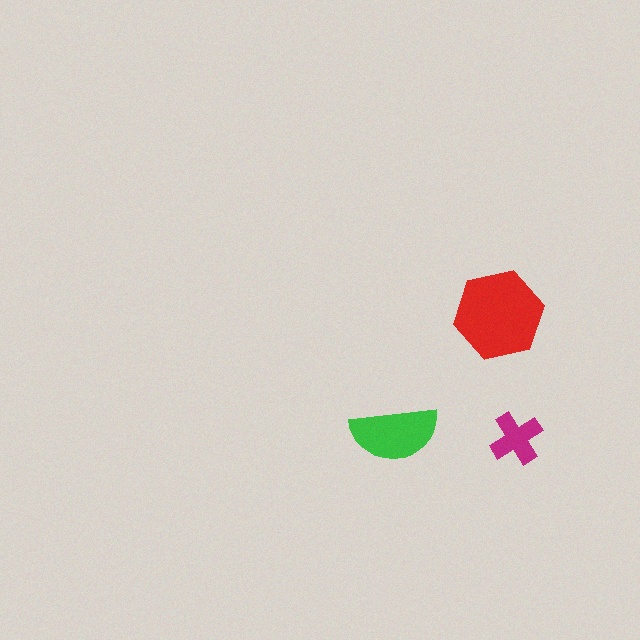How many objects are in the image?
There are 3 objects in the image.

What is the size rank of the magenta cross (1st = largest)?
3rd.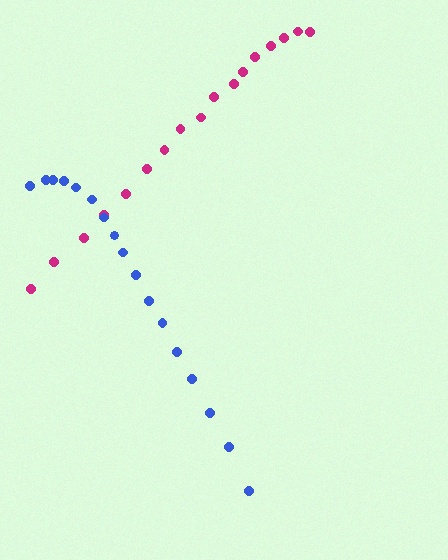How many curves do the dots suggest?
There are 2 distinct paths.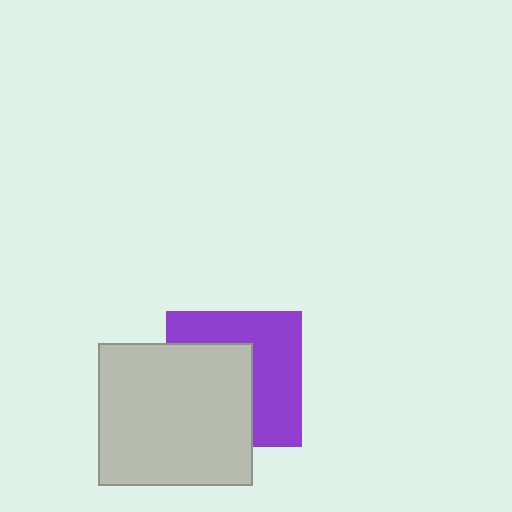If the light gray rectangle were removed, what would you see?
You would see the complete purple square.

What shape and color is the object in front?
The object in front is a light gray rectangle.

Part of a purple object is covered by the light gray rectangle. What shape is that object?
It is a square.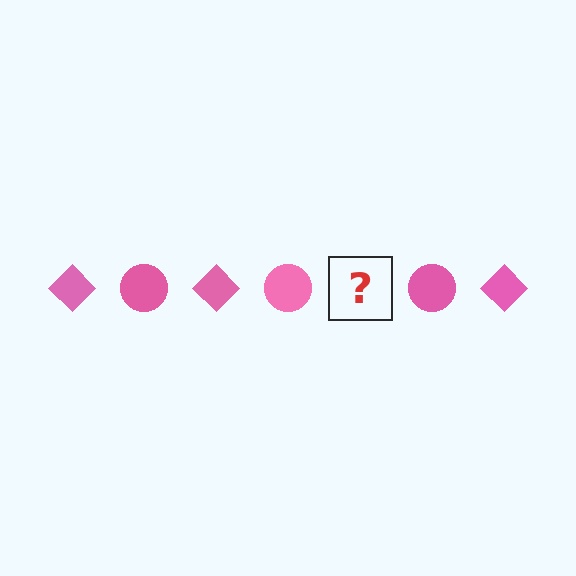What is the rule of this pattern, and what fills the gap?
The rule is that the pattern cycles through diamond, circle shapes in pink. The gap should be filled with a pink diamond.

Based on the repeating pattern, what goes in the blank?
The blank should be a pink diamond.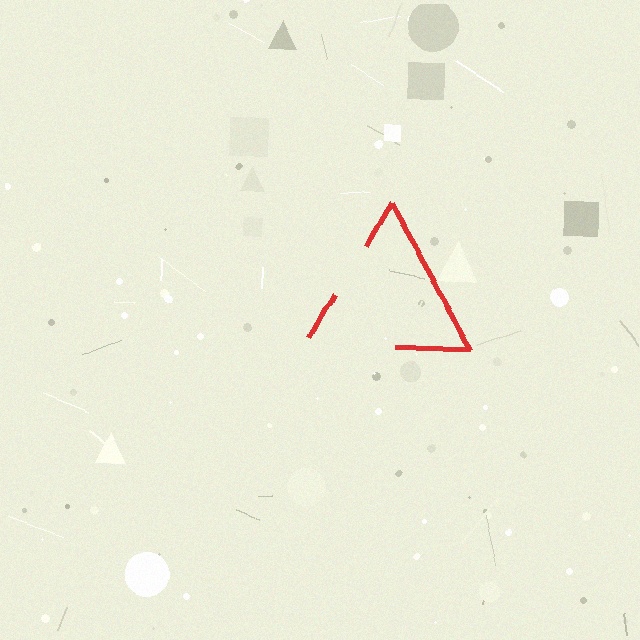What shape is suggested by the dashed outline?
The dashed outline suggests a triangle.